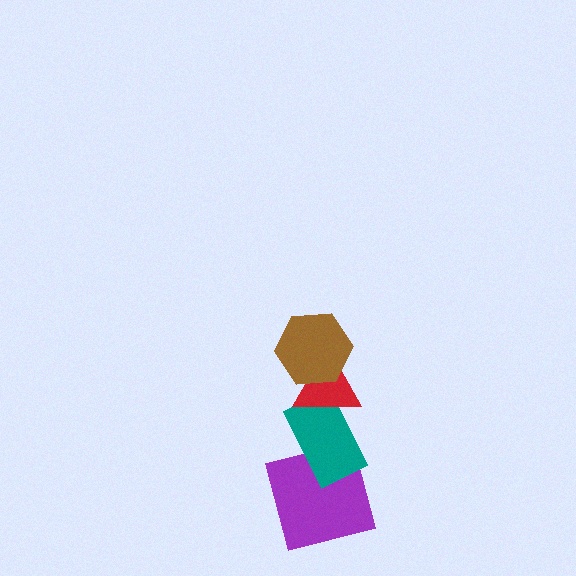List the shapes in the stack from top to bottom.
From top to bottom: the brown hexagon, the red triangle, the teal rectangle, the purple square.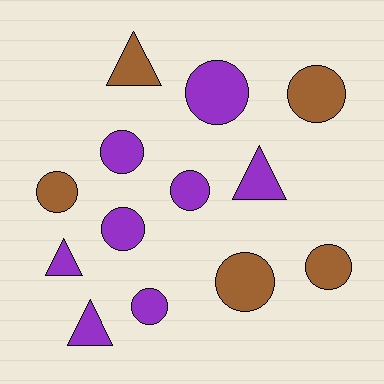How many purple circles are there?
There are 5 purple circles.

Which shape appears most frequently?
Circle, with 9 objects.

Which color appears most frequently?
Purple, with 8 objects.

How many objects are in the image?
There are 13 objects.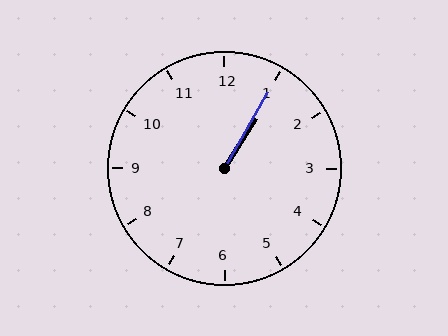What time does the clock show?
1:05.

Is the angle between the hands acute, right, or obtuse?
It is acute.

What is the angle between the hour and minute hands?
Approximately 2 degrees.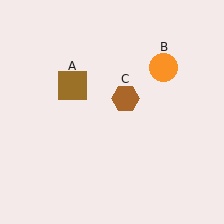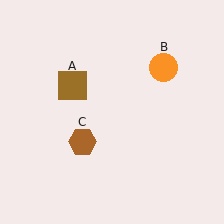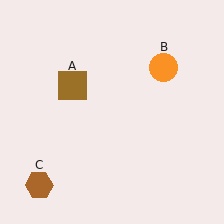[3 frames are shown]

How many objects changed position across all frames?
1 object changed position: brown hexagon (object C).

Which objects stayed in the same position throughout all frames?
Brown square (object A) and orange circle (object B) remained stationary.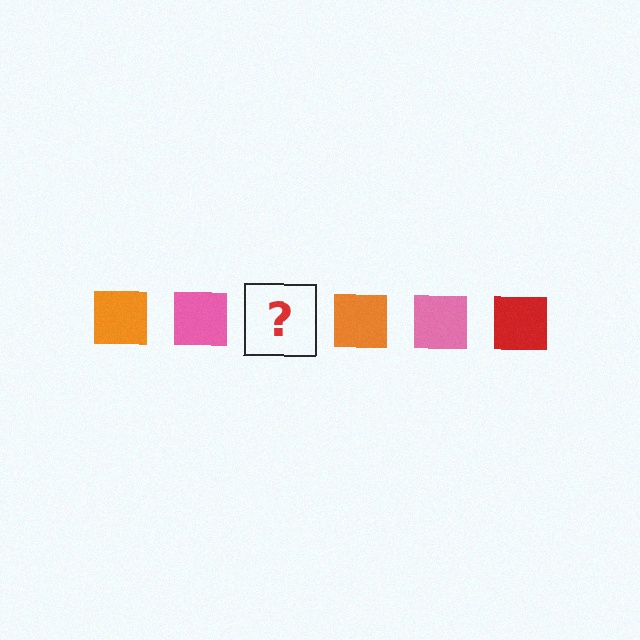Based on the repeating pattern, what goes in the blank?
The blank should be a red square.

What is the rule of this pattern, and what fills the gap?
The rule is that the pattern cycles through orange, pink, red squares. The gap should be filled with a red square.